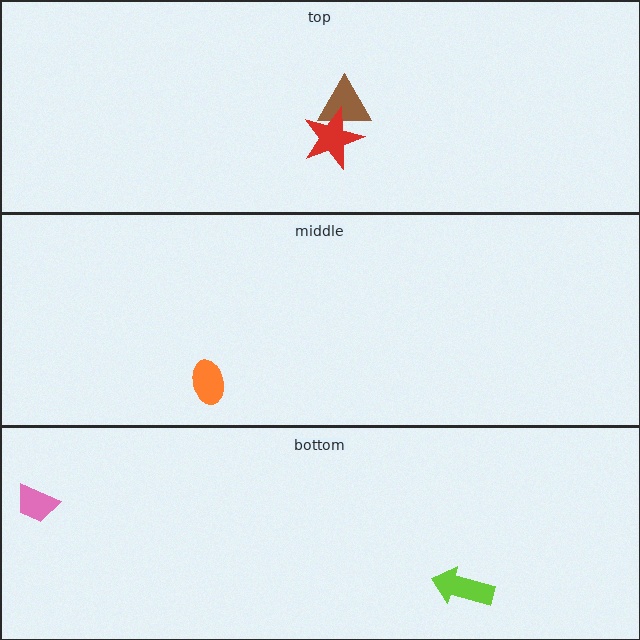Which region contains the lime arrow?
The bottom region.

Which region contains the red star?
The top region.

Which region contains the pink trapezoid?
The bottom region.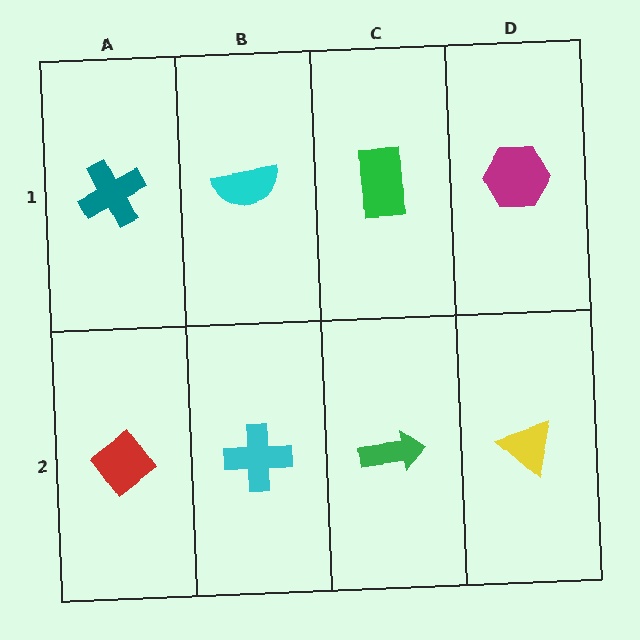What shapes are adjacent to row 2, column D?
A magenta hexagon (row 1, column D), a green arrow (row 2, column C).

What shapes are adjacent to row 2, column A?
A teal cross (row 1, column A), a cyan cross (row 2, column B).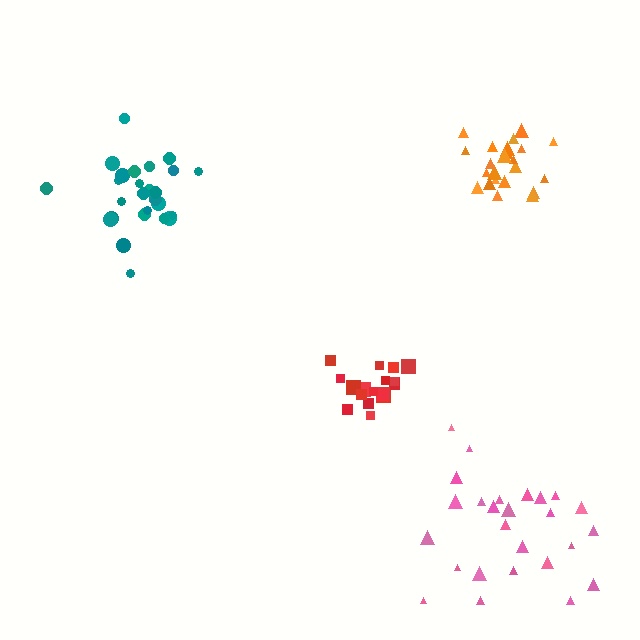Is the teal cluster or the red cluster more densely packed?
Red.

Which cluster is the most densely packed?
Orange.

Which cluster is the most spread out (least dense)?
Pink.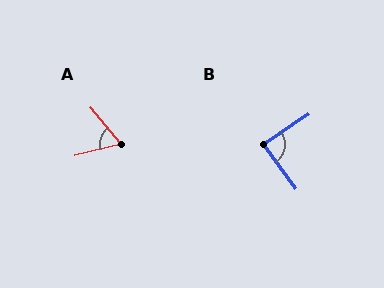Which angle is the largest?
B, at approximately 88 degrees.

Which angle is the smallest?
A, at approximately 64 degrees.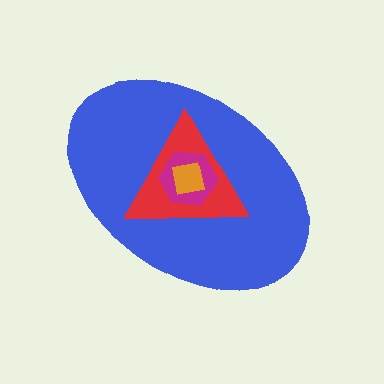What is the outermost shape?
The blue ellipse.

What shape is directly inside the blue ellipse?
The red triangle.